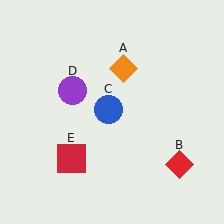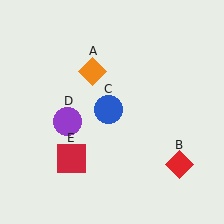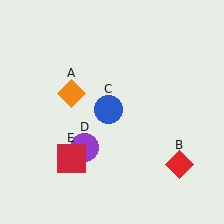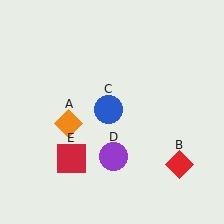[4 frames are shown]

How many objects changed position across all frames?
2 objects changed position: orange diamond (object A), purple circle (object D).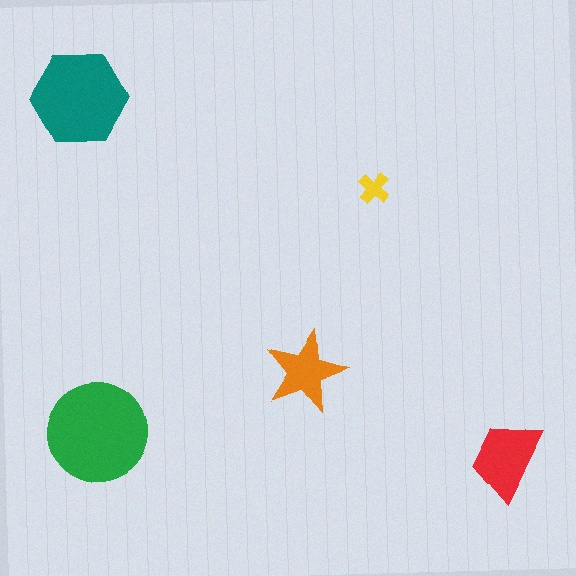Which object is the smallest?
The yellow cross.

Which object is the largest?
The green circle.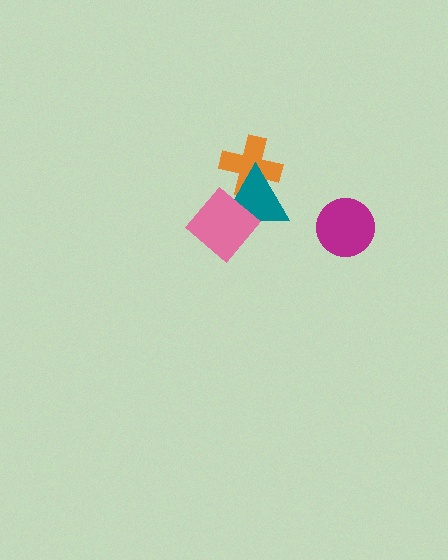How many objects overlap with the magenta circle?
0 objects overlap with the magenta circle.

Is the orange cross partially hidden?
Yes, it is partially covered by another shape.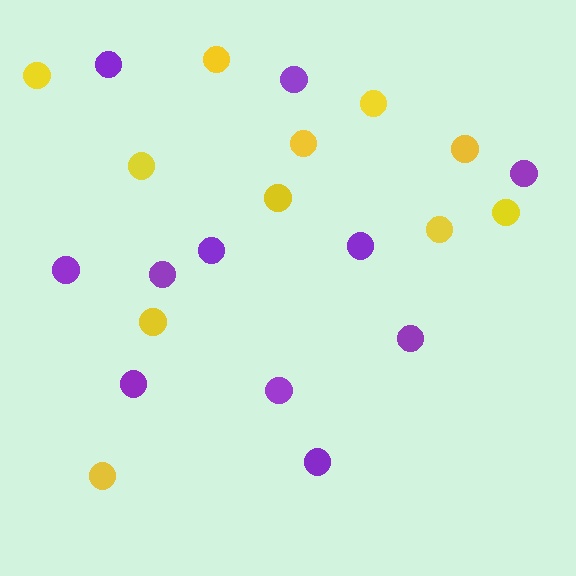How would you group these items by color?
There are 2 groups: one group of yellow circles (11) and one group of purple circles (11).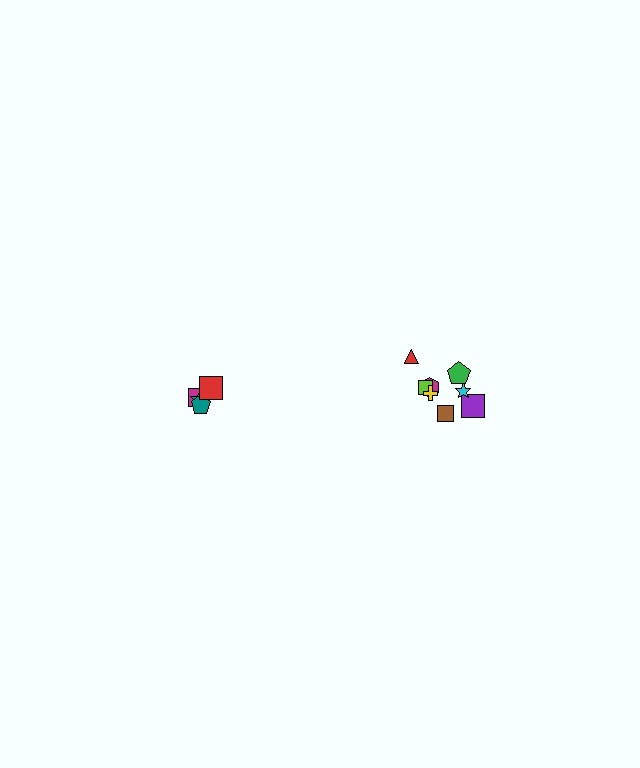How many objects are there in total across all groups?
There are 12 objects.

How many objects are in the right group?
There are 8 objects.